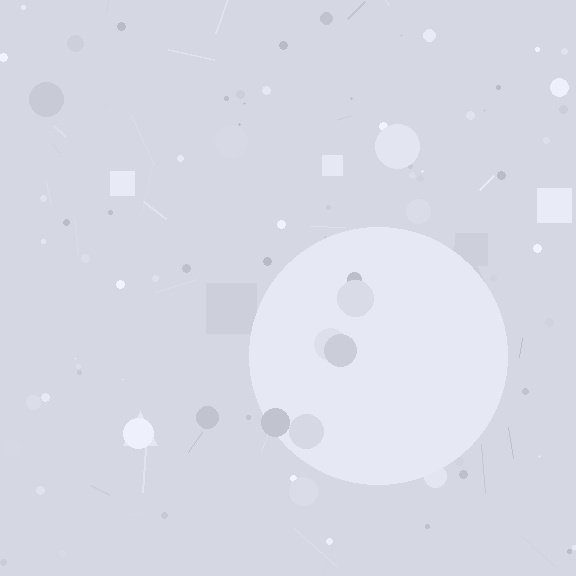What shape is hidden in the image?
A circle is hidden in the image.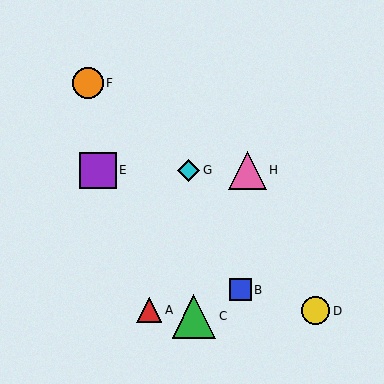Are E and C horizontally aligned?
No, E is at y≈170 and C is at y≈316.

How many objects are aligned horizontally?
3 objects (E, G, H) are aligned horizontally.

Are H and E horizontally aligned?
Yes, both are at y≈170.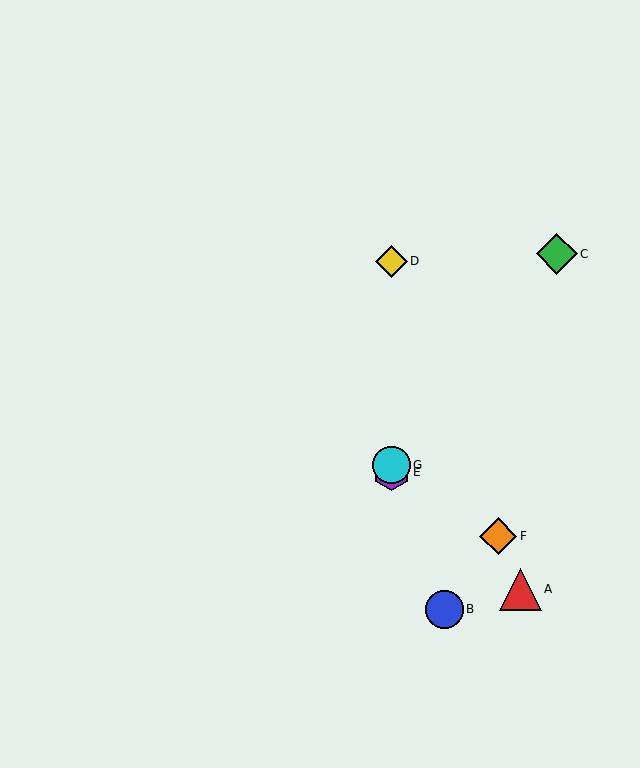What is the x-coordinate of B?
Object B is at x≈444.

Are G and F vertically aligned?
No, G is at x≈392 and F is at x≈498.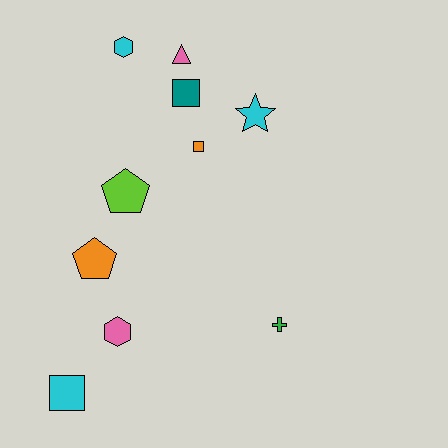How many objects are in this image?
There are 10 objects.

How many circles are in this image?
There are no circles.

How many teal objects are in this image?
There is 1 teal object.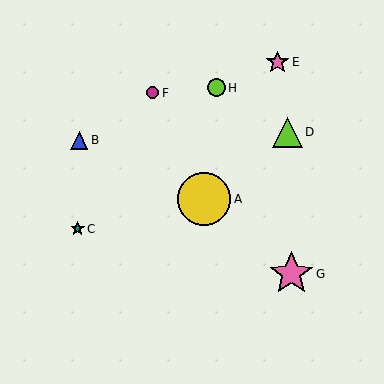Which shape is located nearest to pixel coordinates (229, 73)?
The lime circle (labeled H) at (216, 88) is nearest to that location.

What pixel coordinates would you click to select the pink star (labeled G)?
Click at (291, 274) to select the pink star G.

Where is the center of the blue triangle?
The center of the blue triangle is at (79, 140).